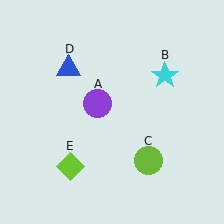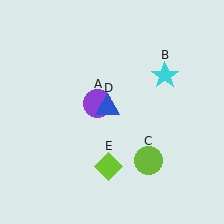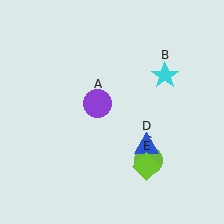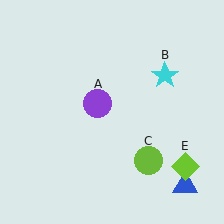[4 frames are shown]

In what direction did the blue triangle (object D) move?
The blue triangle (object D) moved down and to the right.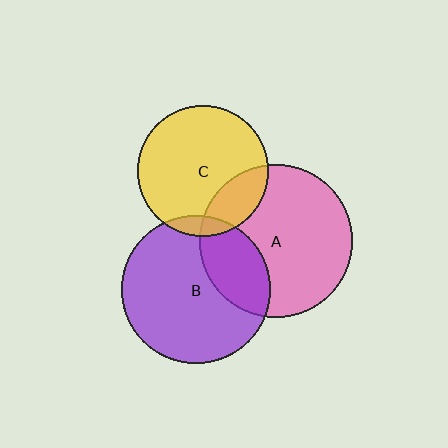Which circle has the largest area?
Circle A (pink).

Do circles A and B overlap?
Yes.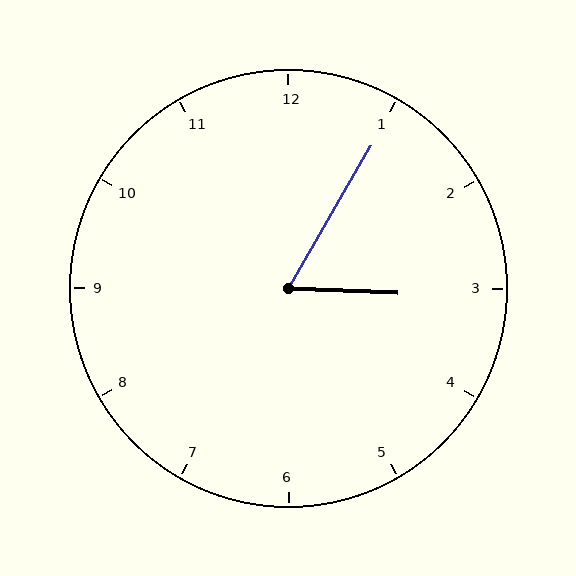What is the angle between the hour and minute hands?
Approximately 62 degrees.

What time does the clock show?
3:05.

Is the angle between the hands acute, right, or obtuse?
It is acute.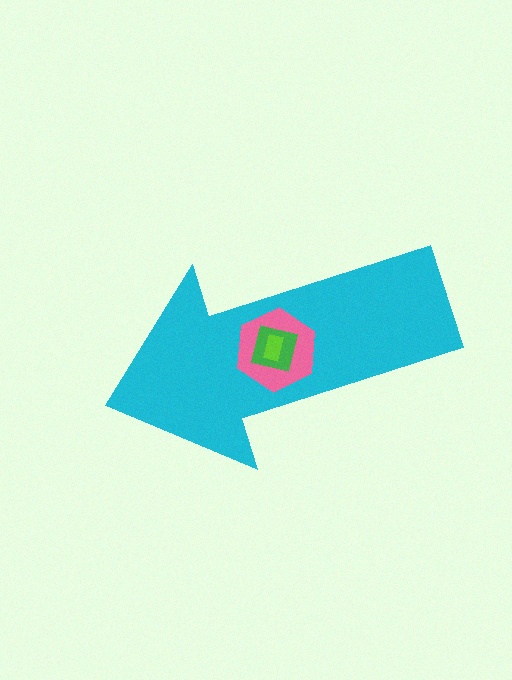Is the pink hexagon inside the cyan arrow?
Yes.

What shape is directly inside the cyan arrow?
The pink hexagon.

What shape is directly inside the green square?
The lime rectangle.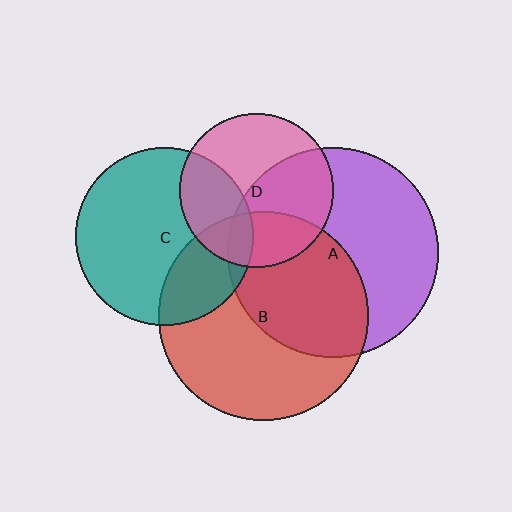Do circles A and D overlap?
Yes.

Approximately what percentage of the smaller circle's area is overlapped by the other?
Approximately 50%.